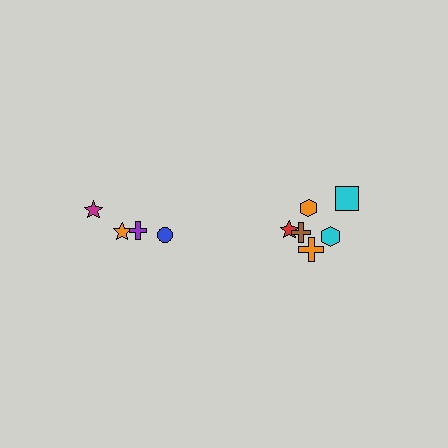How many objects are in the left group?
There are 4 objects.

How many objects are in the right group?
There are 6 objects.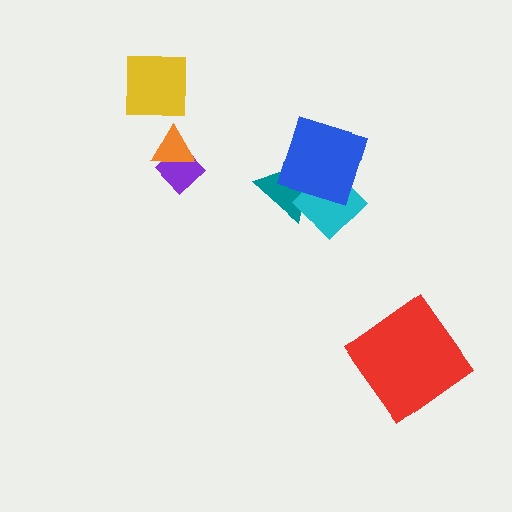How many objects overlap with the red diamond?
0 objects overlap with the red diamond.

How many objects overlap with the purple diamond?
1 object overlaps with the purple diamond.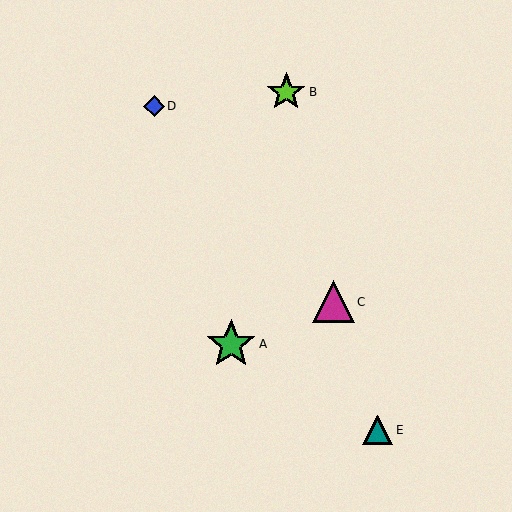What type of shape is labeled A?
Shape A is a green star.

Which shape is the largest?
The green star (labeled A) is the largest.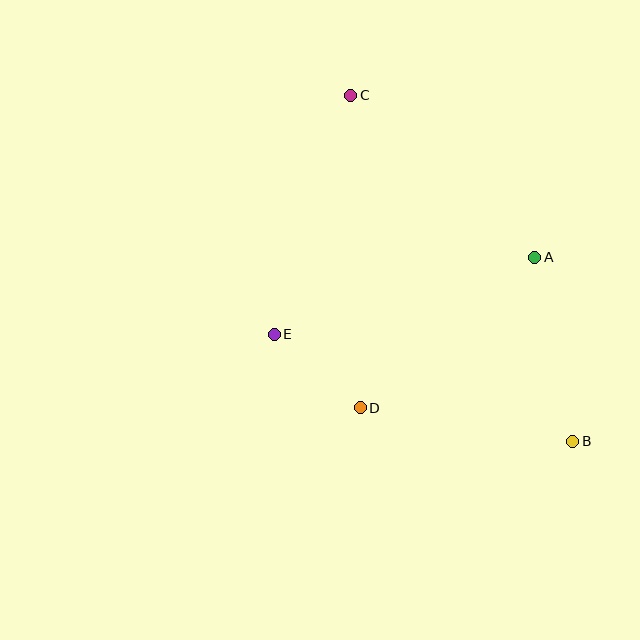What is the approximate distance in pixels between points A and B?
The distance between A and B is approximately 188 pixels.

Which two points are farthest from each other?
Points B and C are farthest from each other.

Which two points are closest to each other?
Points D and E are closest to each other.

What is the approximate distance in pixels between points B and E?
The distance between B and E is approximately 318 pixels.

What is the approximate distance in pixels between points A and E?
The distance between A and E is approximately 272 pixels.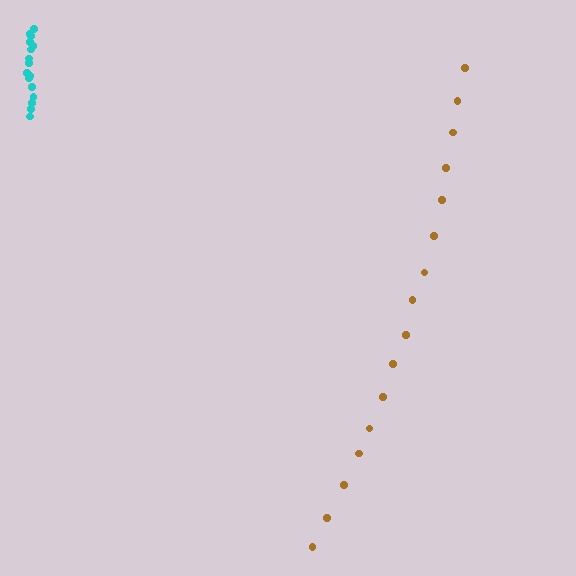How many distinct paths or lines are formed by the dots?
There are 2 distinct paths.